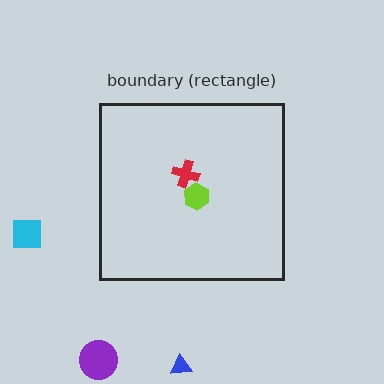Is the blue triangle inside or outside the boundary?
Outside.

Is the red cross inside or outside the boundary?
Inside.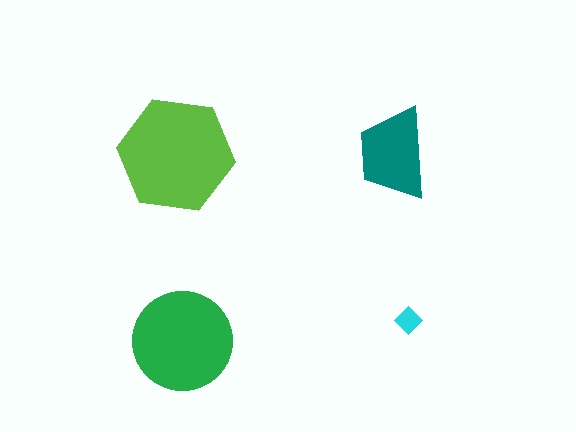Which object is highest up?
The teal trapezoid is topmost.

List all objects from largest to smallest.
The lime hexagon, the green circle, the teal trapezoid, the cyan diamond.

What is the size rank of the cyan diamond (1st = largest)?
4th.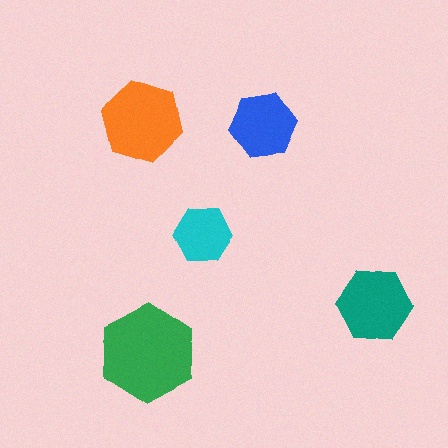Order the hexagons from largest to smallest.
the green one, the orange one, the teal one, the blue one, the cyan one.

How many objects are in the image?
There are 5 objects in the image.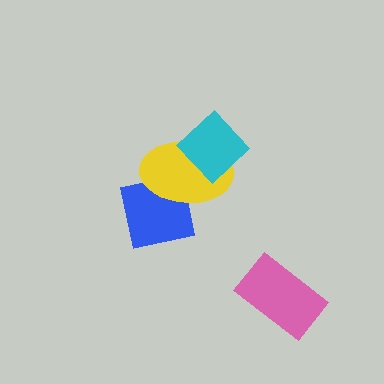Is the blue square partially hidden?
Yes, it is partially covered by another shape.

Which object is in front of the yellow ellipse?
The cyan diamond is in front of the yellow ellipse.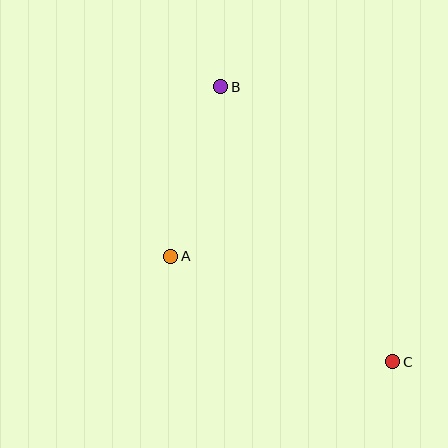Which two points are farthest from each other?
Points B and C are farthest from each other.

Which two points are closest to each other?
Points A and B are closest to each other.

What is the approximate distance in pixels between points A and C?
The distance between A and C is approximately 246 pixels.